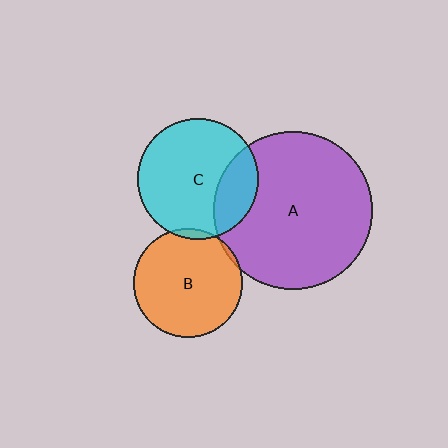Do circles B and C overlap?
Yes.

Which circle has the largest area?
Circle A (purple).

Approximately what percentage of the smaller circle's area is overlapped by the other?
Approximately 5%.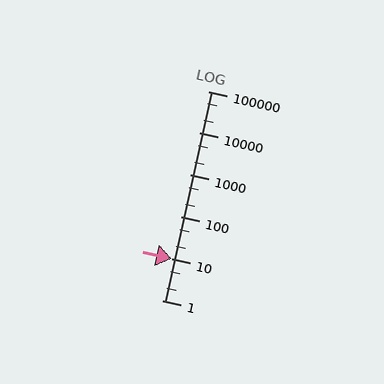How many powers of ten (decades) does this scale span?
The scale spans 5 decades, from 1 to 100000.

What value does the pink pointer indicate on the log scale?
The pointer indicates approximately 10.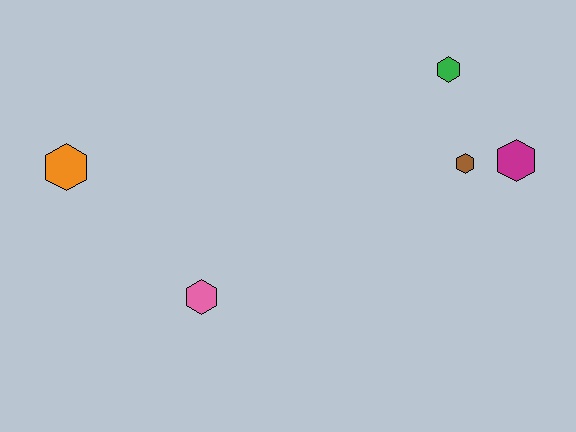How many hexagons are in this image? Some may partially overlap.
There are 5 hexagons.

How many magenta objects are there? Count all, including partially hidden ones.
There is 1 magenta object.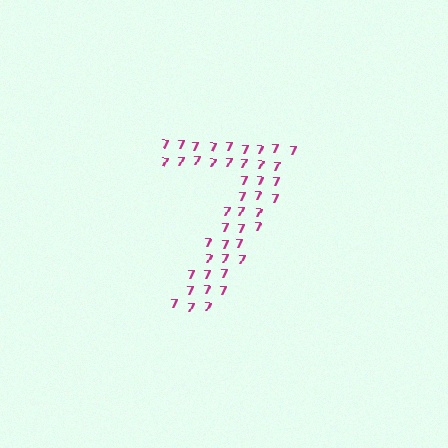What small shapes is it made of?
It is made of small digit 7's.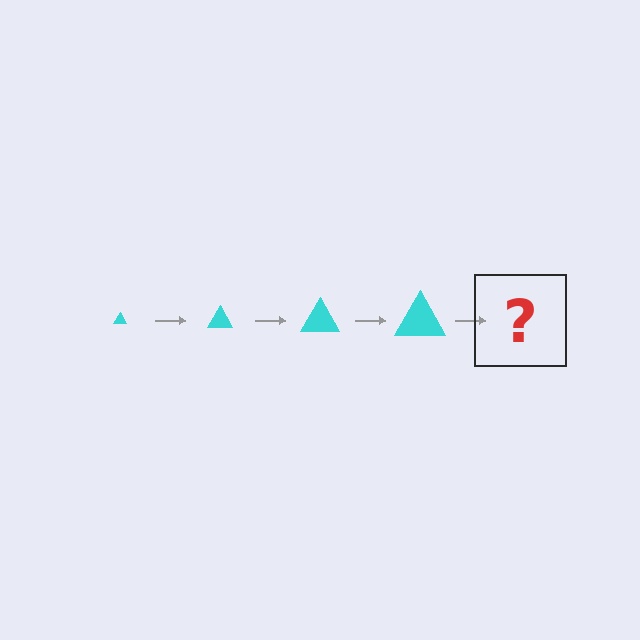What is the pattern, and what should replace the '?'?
The pattern is that the triangle gets progressively larger each step. The '?' should be a cyan triangle, larger than the previous one.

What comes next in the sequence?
The next element should be a cyan triangle, larger than the previous one.